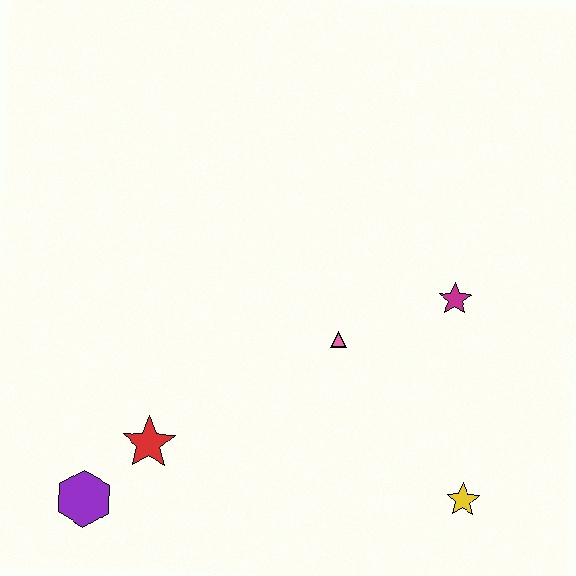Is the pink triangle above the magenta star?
No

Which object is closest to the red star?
The purple hexagon is closest to the red star.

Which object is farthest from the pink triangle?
The purple hexagon is farthest from the pink triangle.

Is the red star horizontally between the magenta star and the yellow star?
No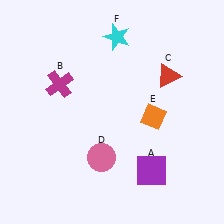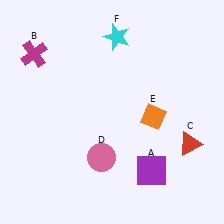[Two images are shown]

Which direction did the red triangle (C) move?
The red triangle (C) moved down.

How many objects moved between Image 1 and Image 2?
2 objects moved between the two images.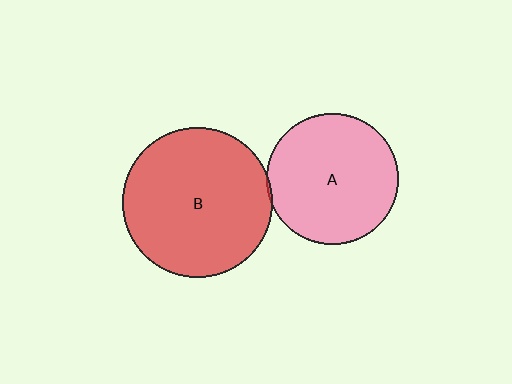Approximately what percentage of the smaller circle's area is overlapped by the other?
Approximately 5%.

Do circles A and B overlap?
Yes.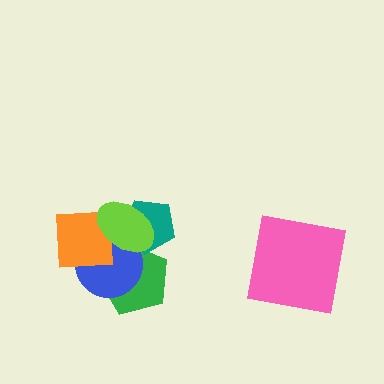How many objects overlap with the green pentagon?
4 objects overlap with the green pentagon.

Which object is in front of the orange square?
The lime ellipse is in front of the orange square.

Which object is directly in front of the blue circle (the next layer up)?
The teal pentagon is directly in front of the blue circle.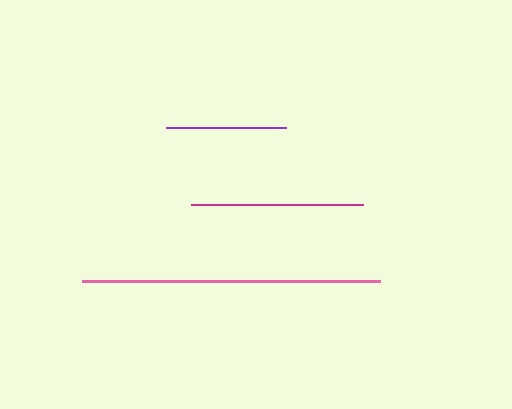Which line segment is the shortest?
The purple line is the shortest at approximately 120 pixels.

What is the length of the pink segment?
The pink segment is approximately 298 pixels long.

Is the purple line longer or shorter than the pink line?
The pink line is longer than the purple line.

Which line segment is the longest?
The pink line is the longest at approximately 298 pixels.